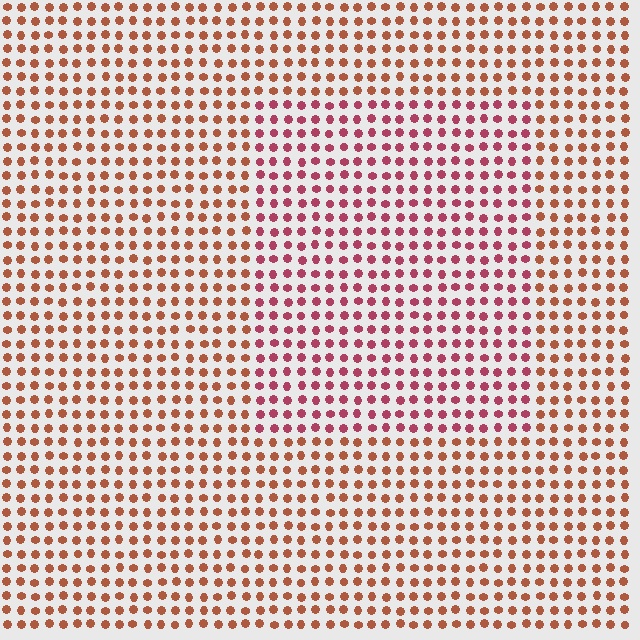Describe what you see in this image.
The image is filled with small brown elements in a uniform arrangement. A rectangle-shaped region is visible where the elements are tinted to a slightly different hue, forming a subtle color boundary.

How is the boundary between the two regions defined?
The boundary is defined purely by a slight shift in hue (about 33 degrees). Spacing, size, and orientation are identical on both sides.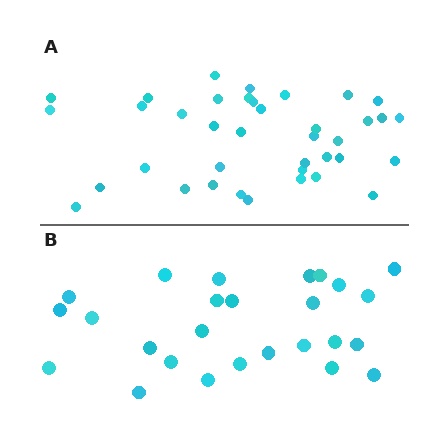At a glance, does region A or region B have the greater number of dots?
Region A (the top region) has more dots.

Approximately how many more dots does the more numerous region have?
Region A has roughly 12 or so more dots than region B.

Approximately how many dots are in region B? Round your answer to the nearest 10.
About 30 dots. (The exact count is 26, which rounds to 30.)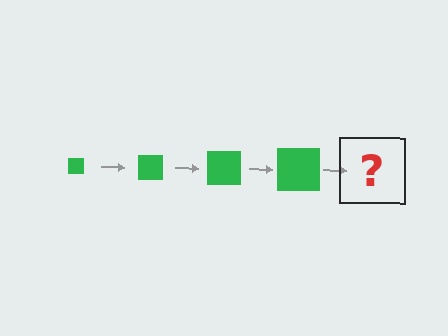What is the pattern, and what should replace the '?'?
The pattern is that the square gets progressively larger each step. The '?' should be a green square, larger than the previous one.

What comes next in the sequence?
The next element should be a green square, larger than the previous one.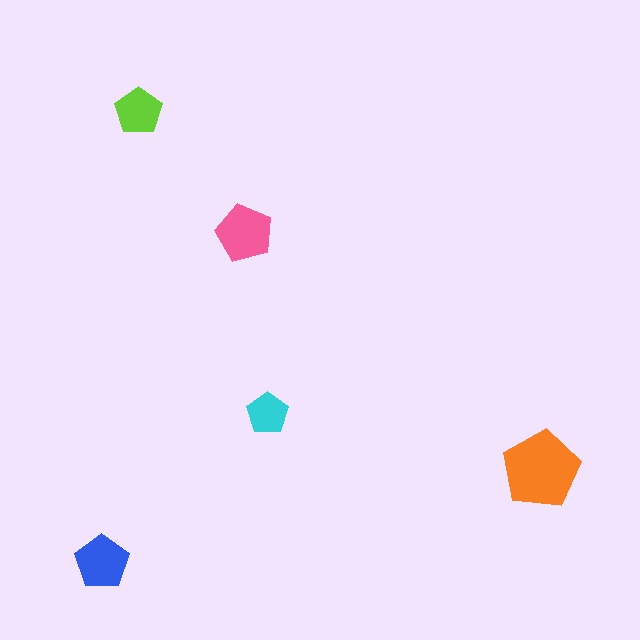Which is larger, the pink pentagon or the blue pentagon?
The pink one.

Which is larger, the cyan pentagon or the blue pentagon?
The blue one.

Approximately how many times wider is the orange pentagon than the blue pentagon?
About 1.5 times wider.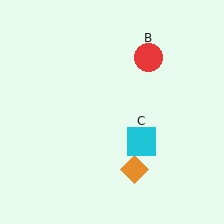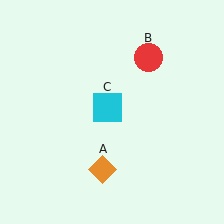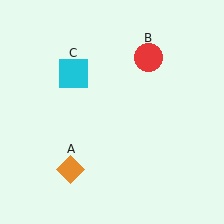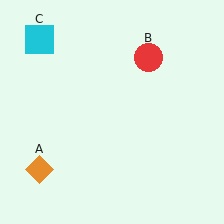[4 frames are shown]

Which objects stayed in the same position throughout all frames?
Red circle (object B) remained stationary.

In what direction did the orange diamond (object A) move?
The orange diamond (object A) moved left.